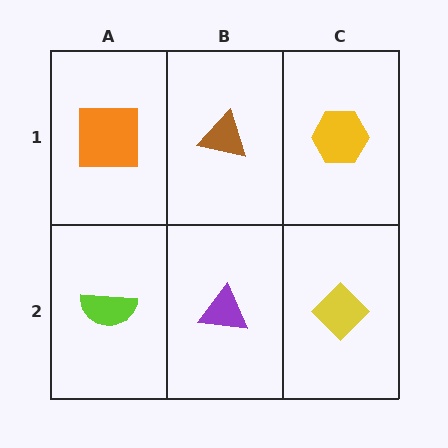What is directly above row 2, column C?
A yellow hexagon.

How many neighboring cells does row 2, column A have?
2.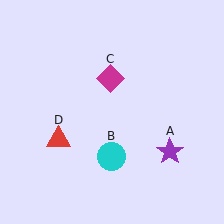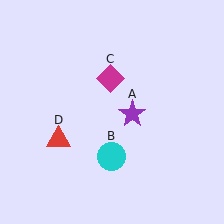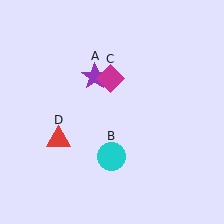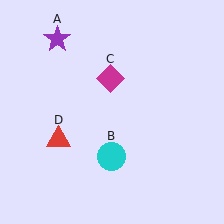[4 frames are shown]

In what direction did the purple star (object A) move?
The purple star (object A) moved up and to the left.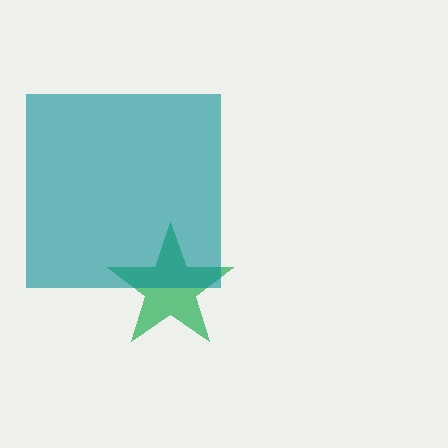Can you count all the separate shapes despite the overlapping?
Yes, there are 2 separate shapes.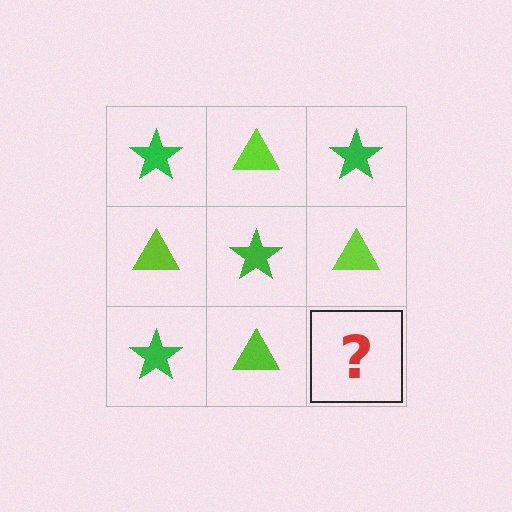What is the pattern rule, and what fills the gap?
The rule is that it alternates green star and lime triangle in a checkerboard pattern. The gap should be filled with a green star.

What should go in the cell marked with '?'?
The missing cell should contain a green star.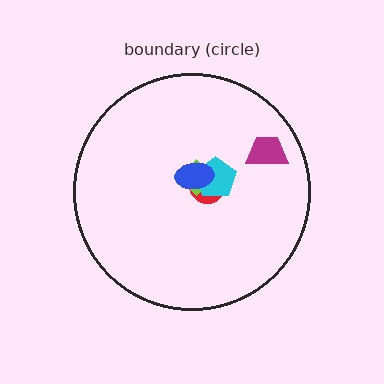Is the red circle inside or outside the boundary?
Inside.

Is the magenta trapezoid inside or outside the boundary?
Inside.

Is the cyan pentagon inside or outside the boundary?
Inside.